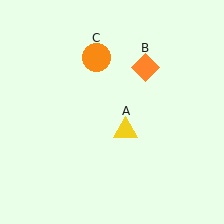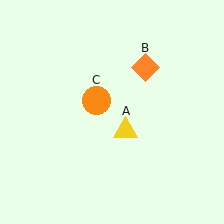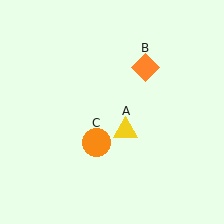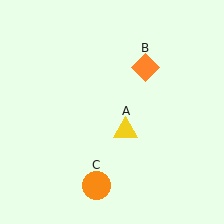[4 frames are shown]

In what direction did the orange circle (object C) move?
The orange circle (object C) moved down.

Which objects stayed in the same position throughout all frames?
Yellow triangle (object A) and orange diamond (object B) remained stationary.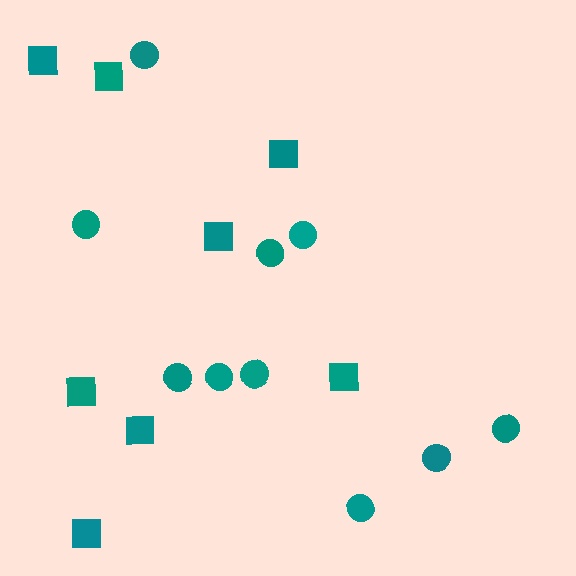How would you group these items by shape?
There are 2 groups: one group of squares (8) and one group of circles (10).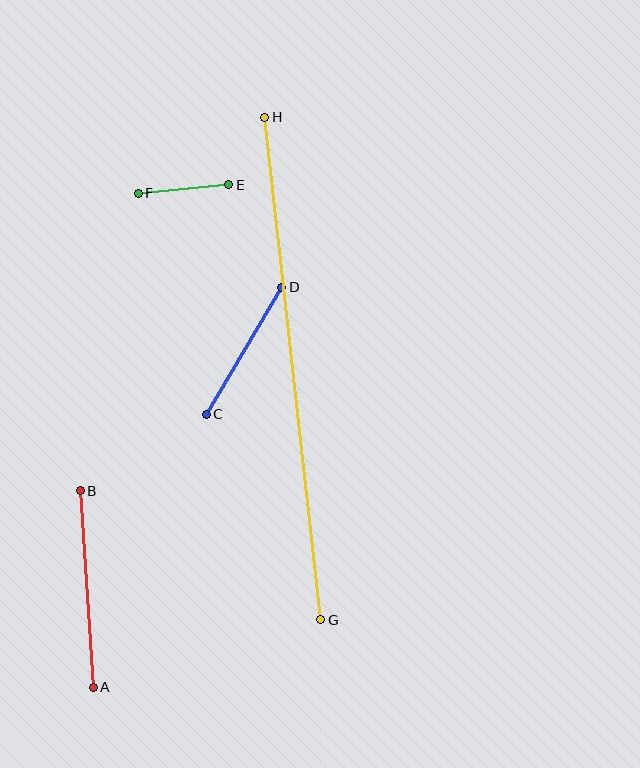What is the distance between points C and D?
The distance is approximately 148 pixels.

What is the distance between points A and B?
The distance is approximately 197 pixels.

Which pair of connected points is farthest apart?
Points G and H are farthest apart.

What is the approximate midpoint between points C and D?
The midpoint is at approximately (244, 351) pixels.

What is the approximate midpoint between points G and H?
The midpoint is at approximately (293, 368) pixels.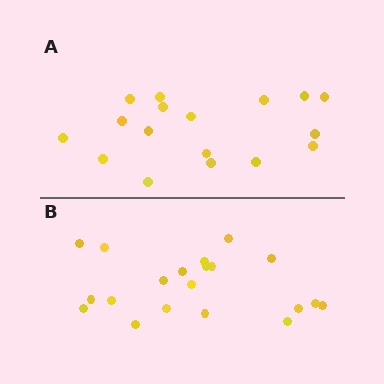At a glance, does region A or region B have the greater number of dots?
Region B (the bottom region) has more dots.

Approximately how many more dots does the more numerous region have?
Region B has just a few more — roughly 2 or 3 more dots than region A.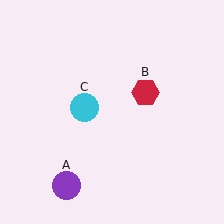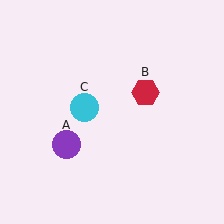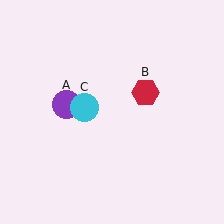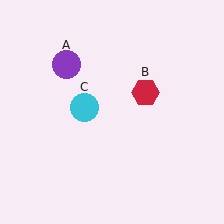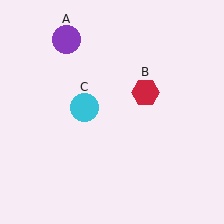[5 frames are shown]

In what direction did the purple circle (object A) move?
The purple circle (object A) moved up.